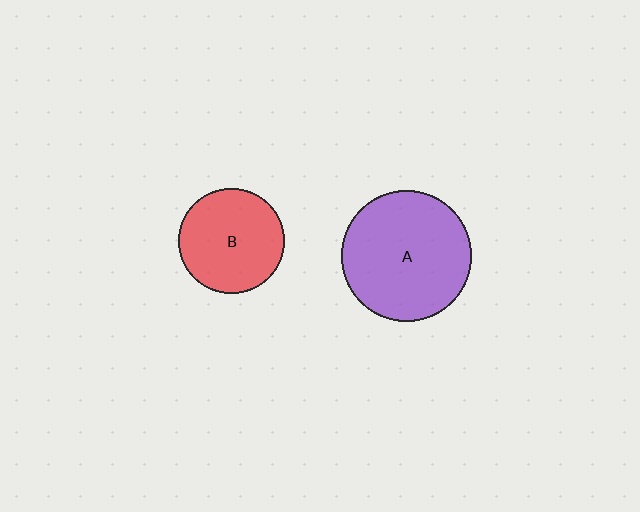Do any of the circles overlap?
No, none of the circles overlap.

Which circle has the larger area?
Circle A (purple).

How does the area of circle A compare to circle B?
Approximately 1.5 times.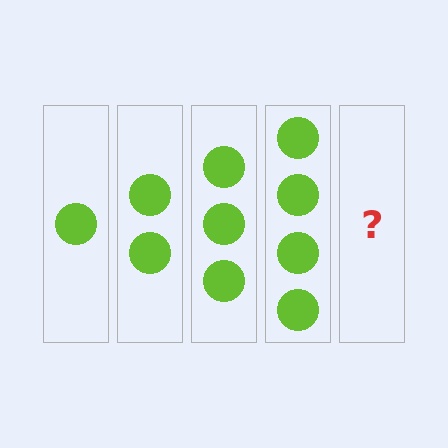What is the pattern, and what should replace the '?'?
The pattern is that each step adds one more circle. The '?' should be 5 circles.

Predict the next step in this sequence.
The next step is 5 circles.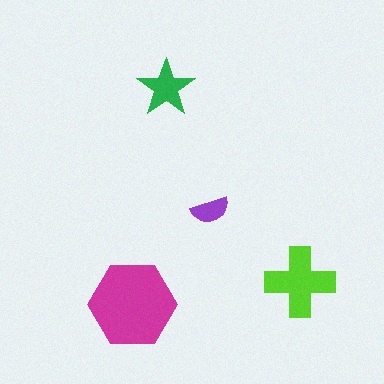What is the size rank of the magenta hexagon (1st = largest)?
1st.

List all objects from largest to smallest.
The magenta hexagon, the lime cross, the green star, the purple semicircle.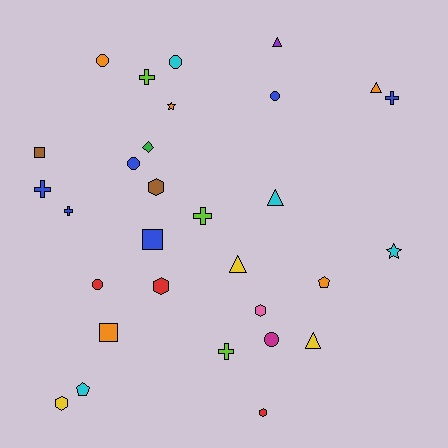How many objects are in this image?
There are 30 objects.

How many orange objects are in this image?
There are 5 orange objects.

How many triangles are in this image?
There are 5 triangles.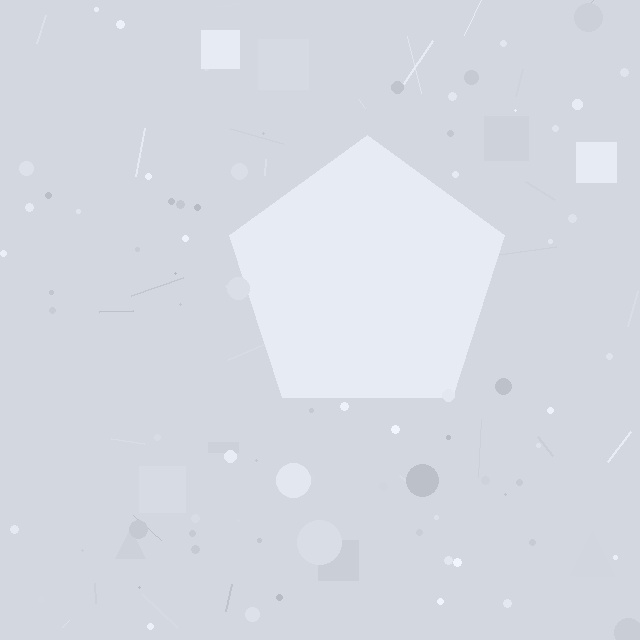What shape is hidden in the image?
A pentagon is hidden in the image.